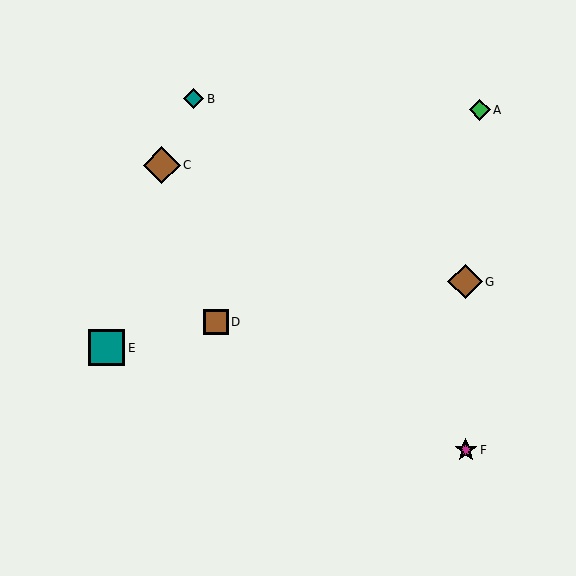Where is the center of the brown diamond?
The center of the brown diamond is at (162, 165).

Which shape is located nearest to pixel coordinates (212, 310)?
The brown square (labeled D) at (216, 322) is nearest to that location.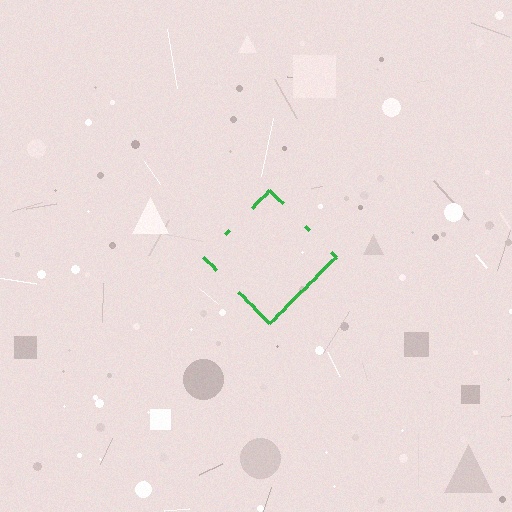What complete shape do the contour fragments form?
The contour fragments form a diamond.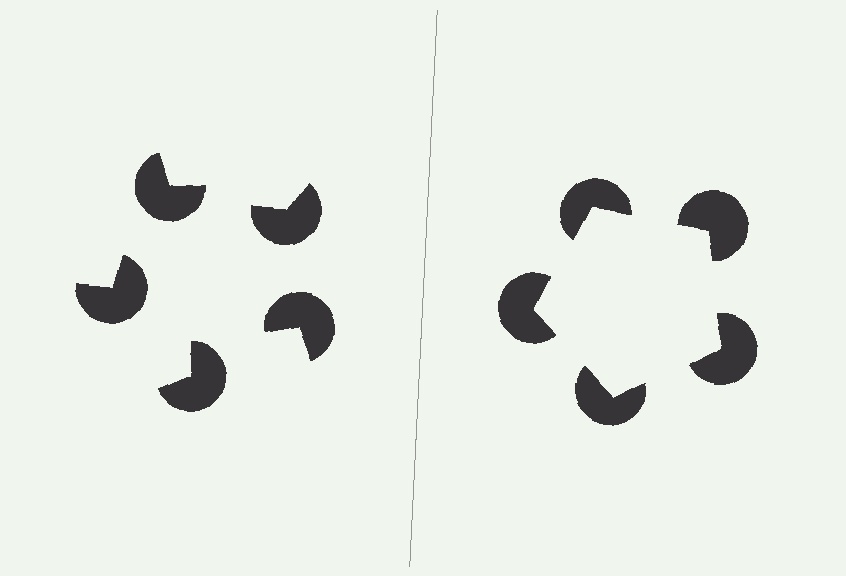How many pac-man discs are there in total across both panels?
10 — 5 on each side.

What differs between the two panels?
The pac-man discs are positioned identically on both sides; only the wedge orientations differ. On the right they align to a pentagon; on the left they are misaligned.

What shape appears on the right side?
An illusory pentagon.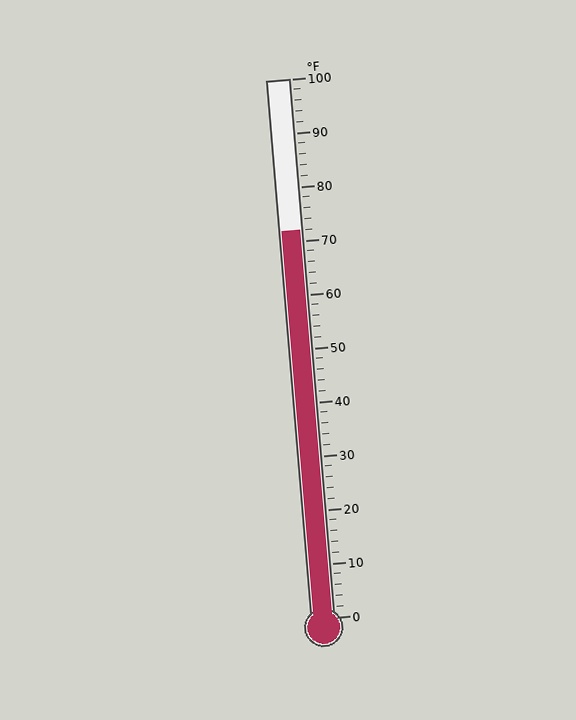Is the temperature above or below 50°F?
The temperature is above 50°F.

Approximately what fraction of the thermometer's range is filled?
The thermometer is filled to approximately 70% of its range.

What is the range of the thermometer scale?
The thermometer scale ranges from 0°F to 100°F.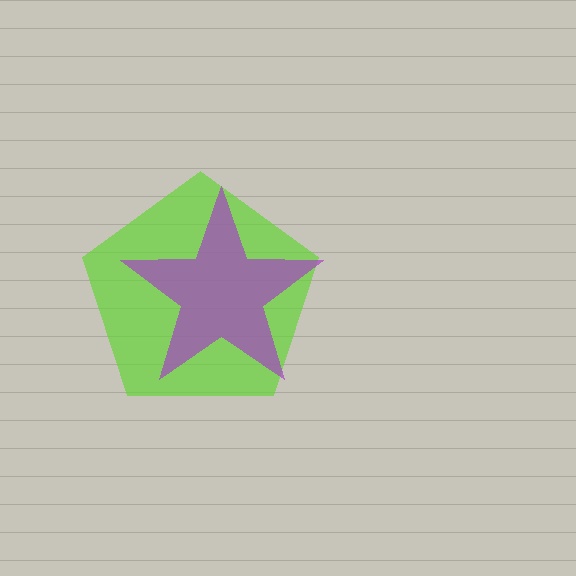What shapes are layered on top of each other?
The layered shapes are: a lime pentagon, a purple star.